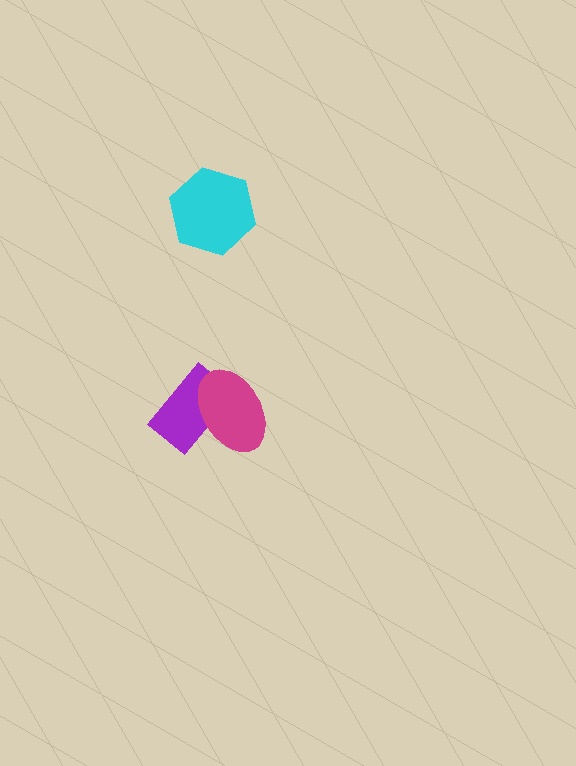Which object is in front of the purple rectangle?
The magenta ellipse is in front of the purple rectangle.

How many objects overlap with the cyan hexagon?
0 objects overlap with the cyan hexagon.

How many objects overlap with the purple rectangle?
1 object overlaps with the purple rectangle.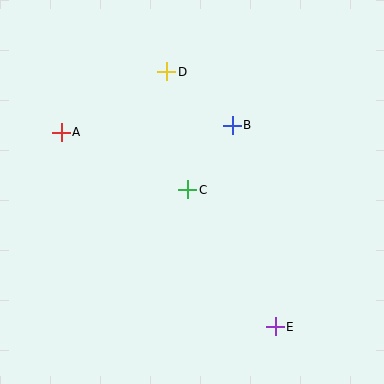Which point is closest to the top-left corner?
Point A is closest to the top-left corner.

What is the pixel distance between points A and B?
The distance between A and B is 171 pixels.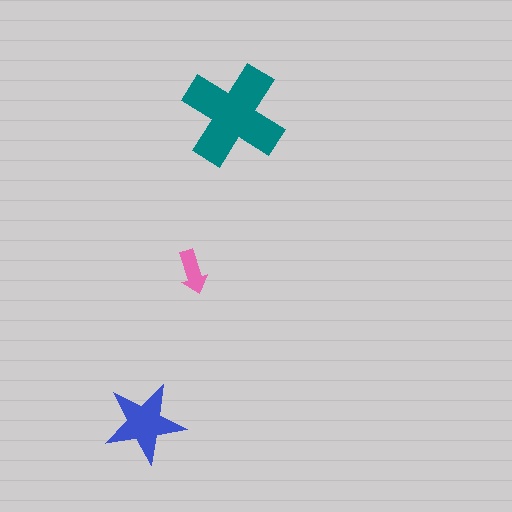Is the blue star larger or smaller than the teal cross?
Smaller.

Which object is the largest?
The teal cross.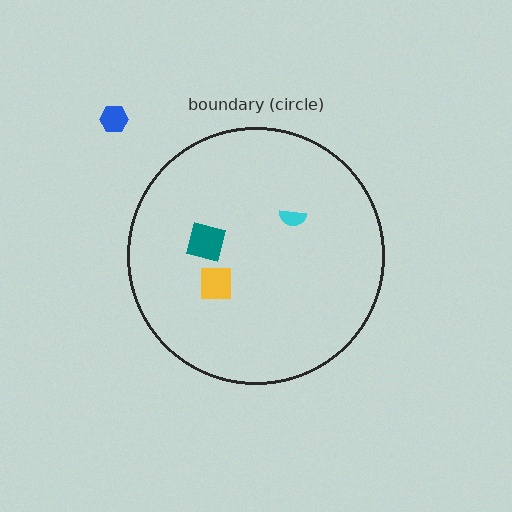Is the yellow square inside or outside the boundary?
Inside.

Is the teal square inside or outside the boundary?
Inside.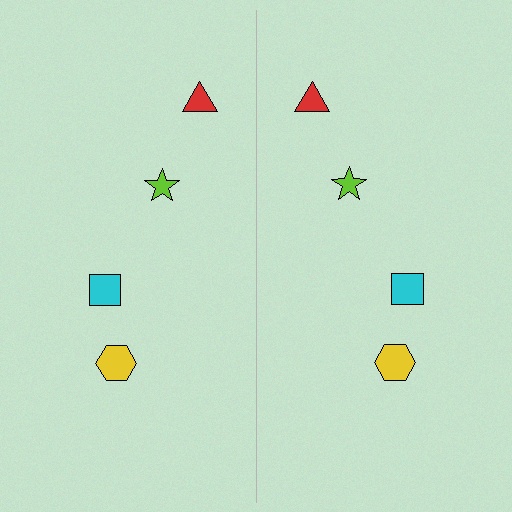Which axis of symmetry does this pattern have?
The pattern has a vertical axis of symmetry running through the center of the image.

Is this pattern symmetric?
Yes, this pattern has bilateral (reflection) symmetry.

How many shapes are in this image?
There are 8 shapes in this image.